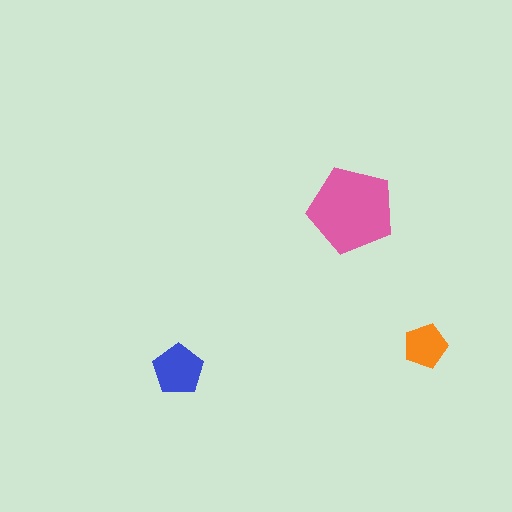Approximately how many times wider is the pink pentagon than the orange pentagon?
About 2 times wider.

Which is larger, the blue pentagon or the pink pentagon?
The pink one.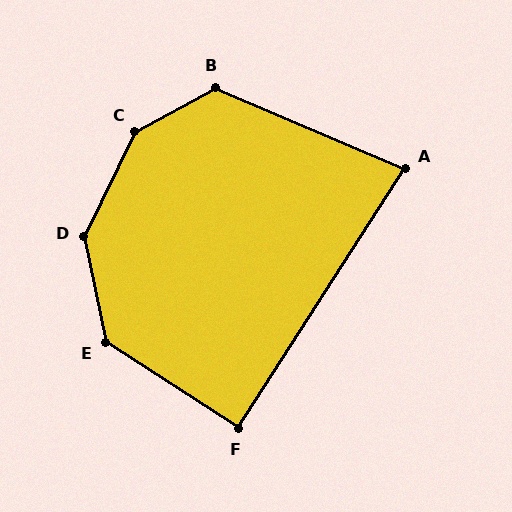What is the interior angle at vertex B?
Approximately 128 degrees (obtuse).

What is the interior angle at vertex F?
Approximately 90 degrees (approximately right).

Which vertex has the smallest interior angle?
A, at approximately 80 degrees.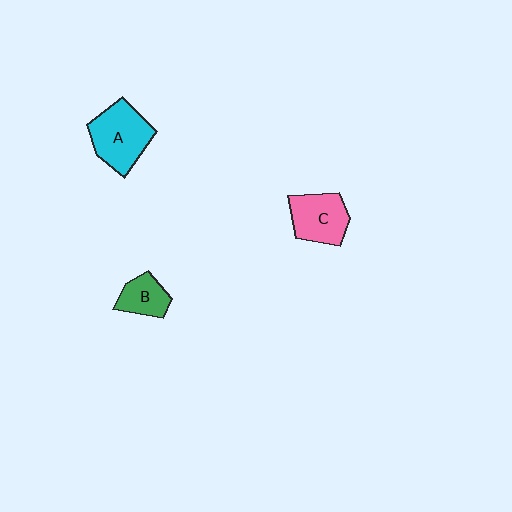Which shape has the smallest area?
Shape B (green).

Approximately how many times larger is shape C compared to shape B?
Approximately 1.5 times.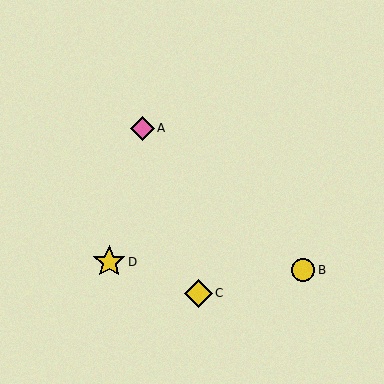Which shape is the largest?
The yellow star (labeled D) is the largest.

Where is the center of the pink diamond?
The center of the pink diamond is at (143, 128).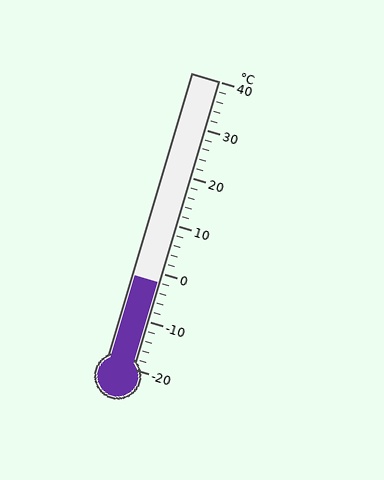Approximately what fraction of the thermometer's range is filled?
The thermometer is filled to approximately 30% of its range.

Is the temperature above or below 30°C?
The temperature is below 30°C.